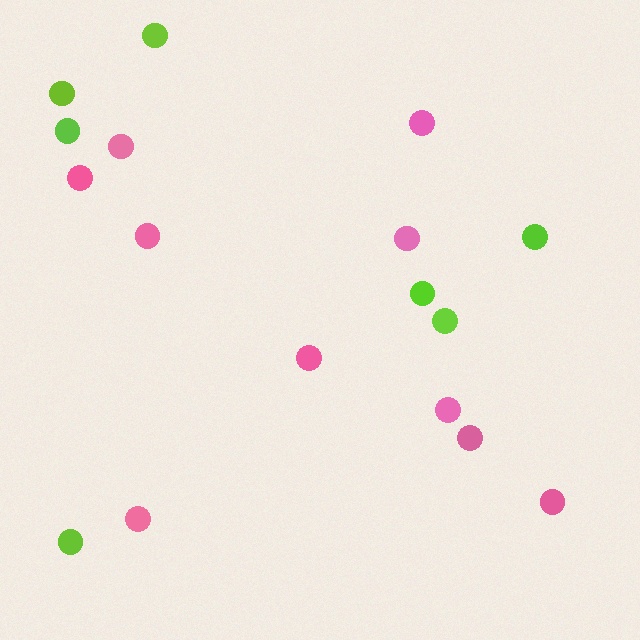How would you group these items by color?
There are 2 groups: one group of lime circles (7) and one group of pink circles (10).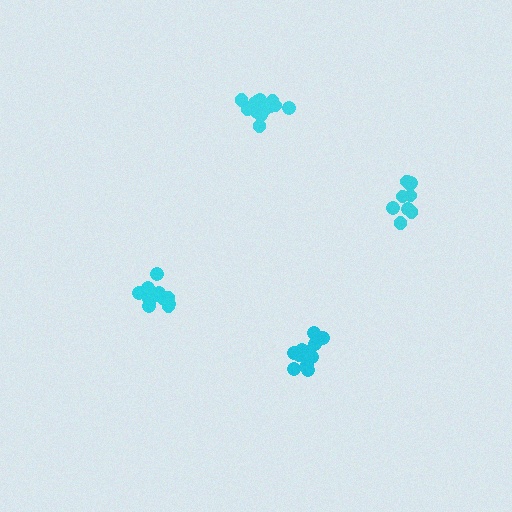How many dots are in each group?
Group 1: 11 dots, Group 2: 11 dots, Group 3: 9 dots, Group 4: 14 dots (45 total).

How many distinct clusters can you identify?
There are 4 distinct clusters.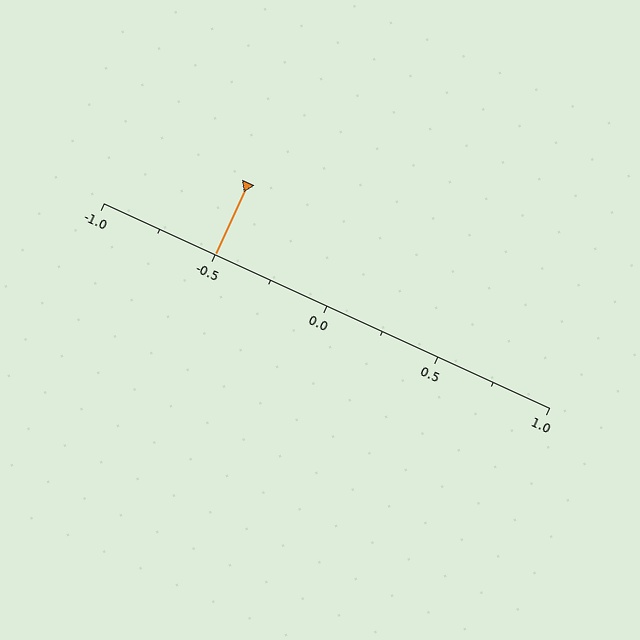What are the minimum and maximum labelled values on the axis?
The axis runs from -1.0 to 1.0.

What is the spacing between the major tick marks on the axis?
The major ticks are spaced 0.5 apart.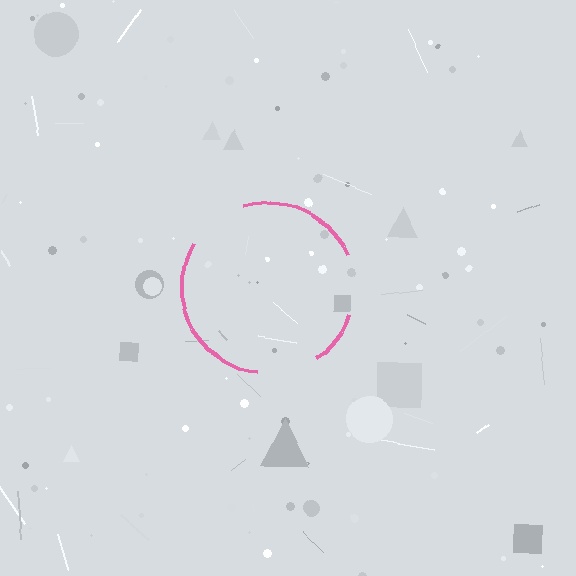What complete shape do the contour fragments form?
The contour fragments form a circle.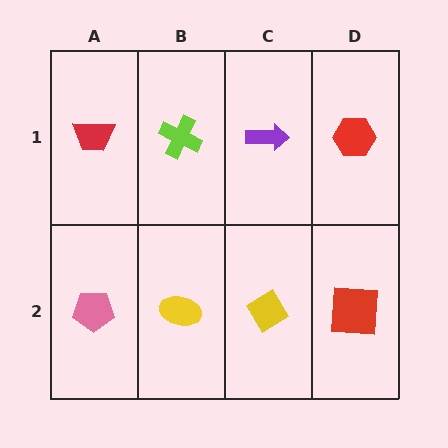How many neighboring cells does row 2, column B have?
3.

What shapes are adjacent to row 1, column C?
A yellow diamond (row 2, column C), a lime cross (row 1, column B), a red hexagon (row 1, column D).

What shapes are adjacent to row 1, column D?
A red square (row 2, column D), a purple arrow (row 1, column C).